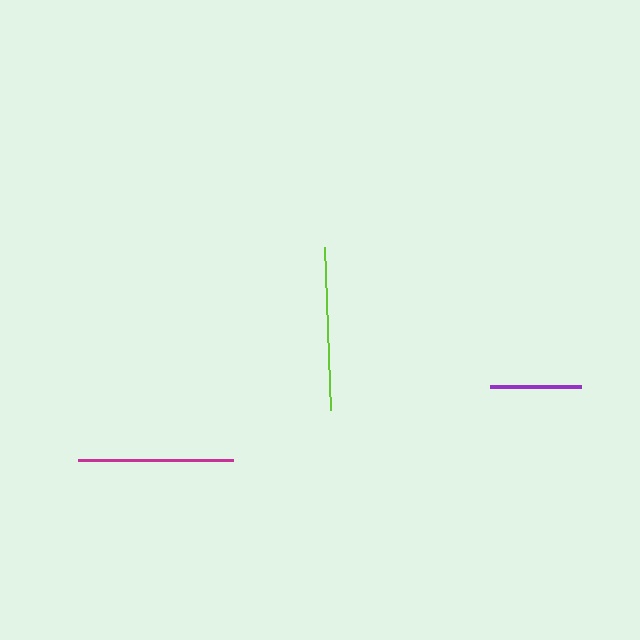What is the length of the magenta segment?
The magenta segment is approximately 155 pixels long.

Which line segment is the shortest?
The purple line is the shortest at approximately 91 pixels.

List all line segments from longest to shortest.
From longest to shortest: lime, magenta, purple.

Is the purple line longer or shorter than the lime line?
The lime line is longer than the purple line.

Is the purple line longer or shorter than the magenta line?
The magenta line is longer than the purple line.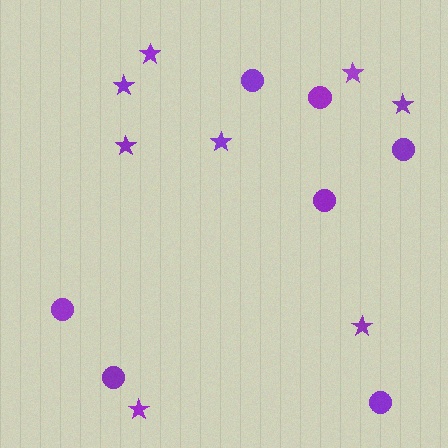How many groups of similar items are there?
There are 2 groups: one group of circles (7) and one group of stars (8).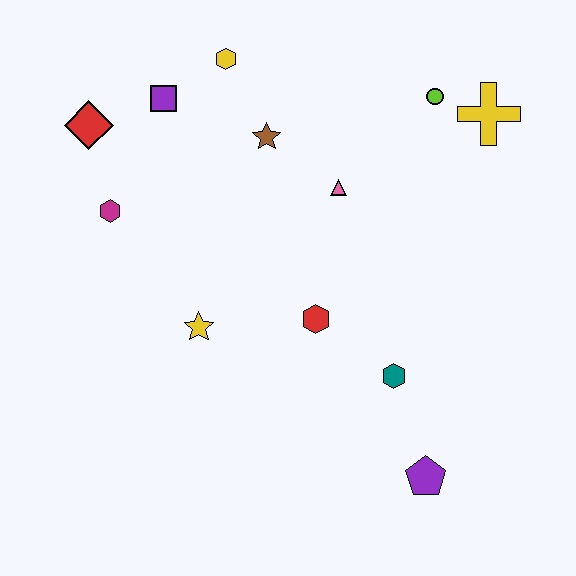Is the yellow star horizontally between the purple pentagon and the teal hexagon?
No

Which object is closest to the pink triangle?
The brown star is closest to the pink triangle.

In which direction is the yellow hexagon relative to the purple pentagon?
The yellow hexagon is above the purple pentagon.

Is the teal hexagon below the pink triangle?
Yes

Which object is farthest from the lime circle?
The purple pentagon is farthest from the lime circle.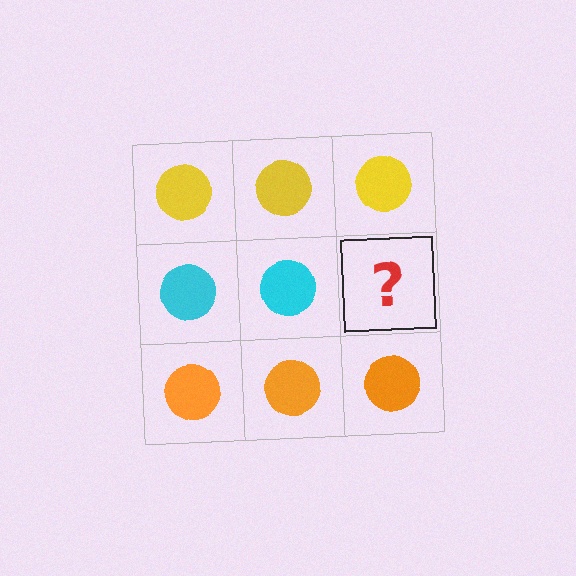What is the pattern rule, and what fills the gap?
The rule is that each row has a consistent color. The gap should be filled with a cyan circle.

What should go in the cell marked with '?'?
The missing cell should contain a cyan circle.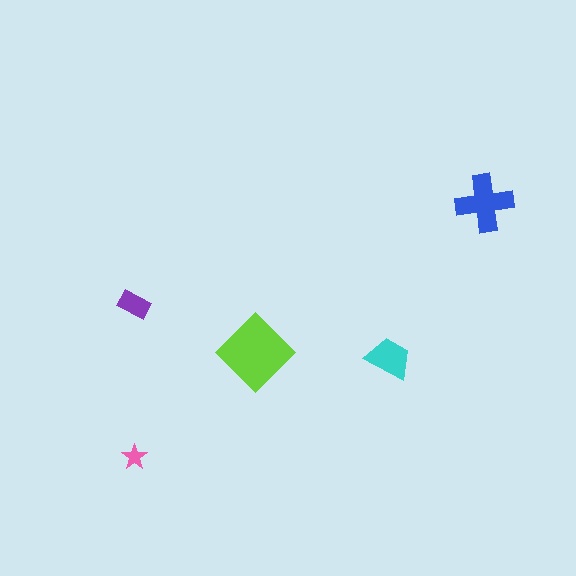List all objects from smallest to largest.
The pink star, the purple rectangle, the cyan trapezoid, the blue cross, the lime diamond.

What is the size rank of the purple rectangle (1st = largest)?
4th.